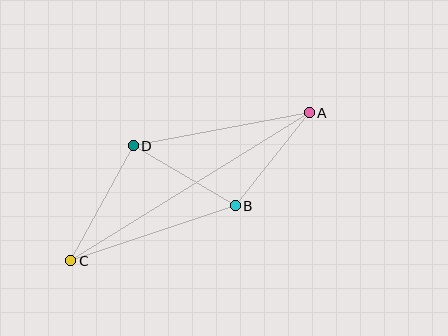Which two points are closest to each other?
Points B and D are closest to each other.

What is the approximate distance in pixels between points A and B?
The distance between A and B is approximately 119 pixels.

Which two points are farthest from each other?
Points A and C are farthest from each other.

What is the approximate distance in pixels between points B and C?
The distance between B and C is approximately 173 pixels.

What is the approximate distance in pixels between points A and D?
The distance between A and D is approximately 179 pixels.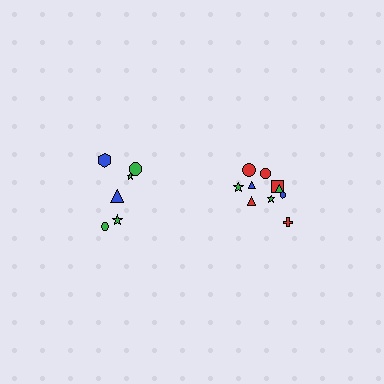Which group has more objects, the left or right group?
The right group.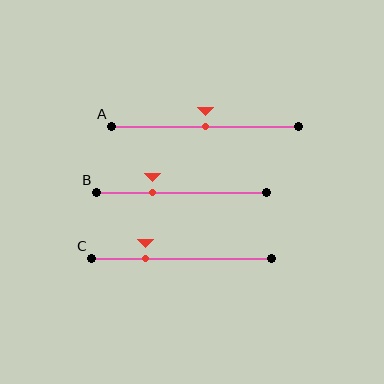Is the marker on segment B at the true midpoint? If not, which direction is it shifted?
No, the marker on segment B is shifted to the left by about 17% of the segment length.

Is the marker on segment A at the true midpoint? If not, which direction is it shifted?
Yes, the marker on segment A is at the true midpoint.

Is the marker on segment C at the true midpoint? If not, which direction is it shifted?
No, the marker on segment C is shifted to the left by about 20% of the segment length.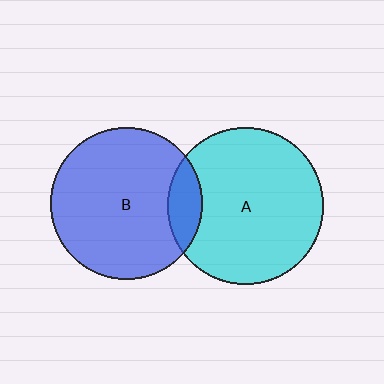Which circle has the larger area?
Circle A (cyan).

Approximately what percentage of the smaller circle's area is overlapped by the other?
Approximately 15%.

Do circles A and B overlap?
Yes.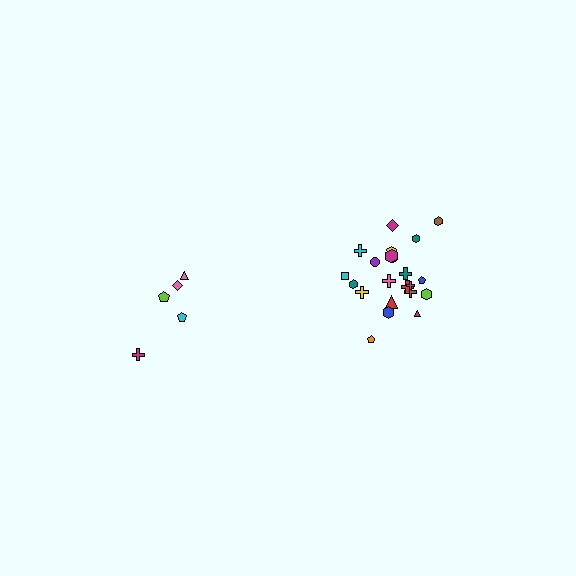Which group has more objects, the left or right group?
The right group.